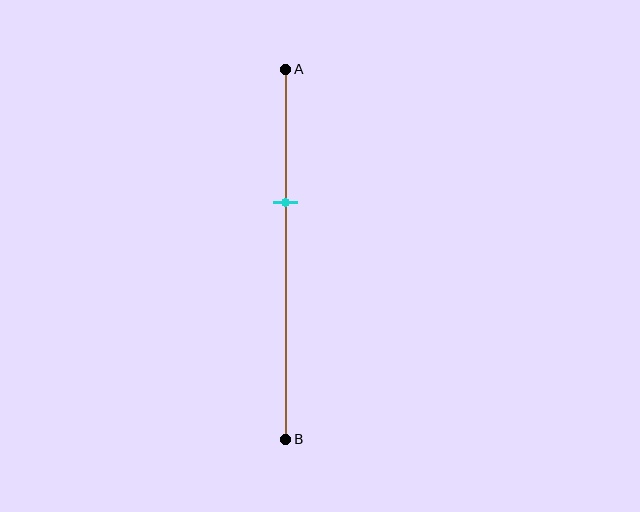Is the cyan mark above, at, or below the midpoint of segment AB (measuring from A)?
The cyan mark is above the midpoint of segment AB.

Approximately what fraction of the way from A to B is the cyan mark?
The cyan mark is approximately 35% of the way from A to B.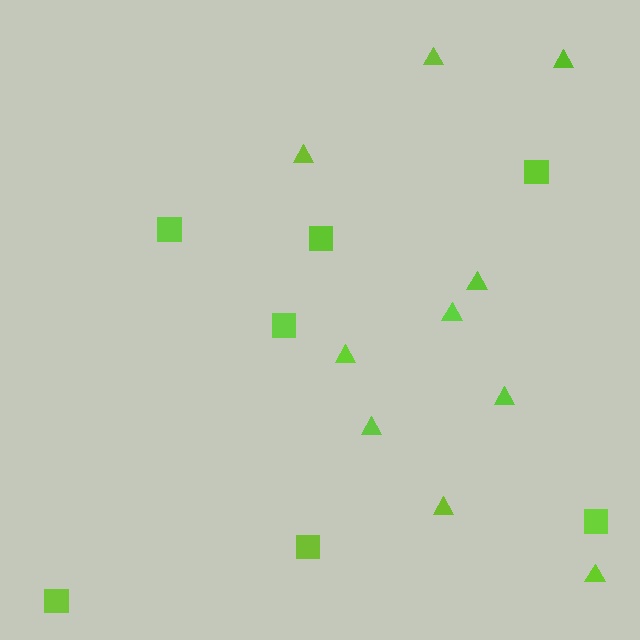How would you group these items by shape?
There are 2 groups: one group of squares (7) and one group of triangles (10).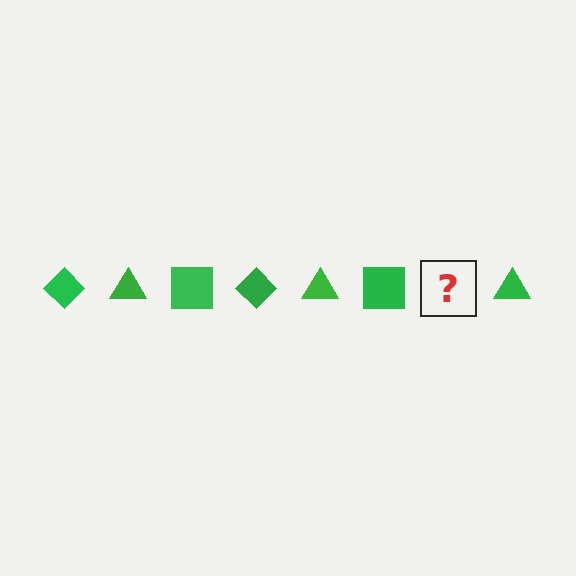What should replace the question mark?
The question mark should be replaced with a green diamond.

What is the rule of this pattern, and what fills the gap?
The rule is that the pattern cycles through diamond, triangle, square shapes in green. The gap should be filled with a green diamond.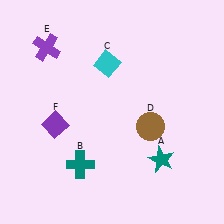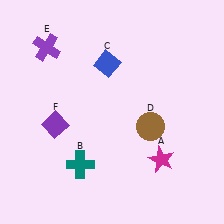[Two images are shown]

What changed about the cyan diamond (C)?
In Image 1, C is cyan. In Image 2, it changed to blue.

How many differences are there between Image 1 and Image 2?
There are 2 differences between the two images.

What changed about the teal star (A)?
In Image 1, A is teal. In Image 2, it changed to magenta.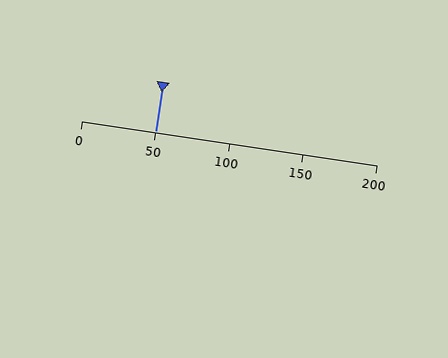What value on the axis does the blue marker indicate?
The marker indicates approximately 50.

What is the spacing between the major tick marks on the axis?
The major ticks are spaced 50 apart.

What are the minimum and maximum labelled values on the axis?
The axis runs from 0 to 200.